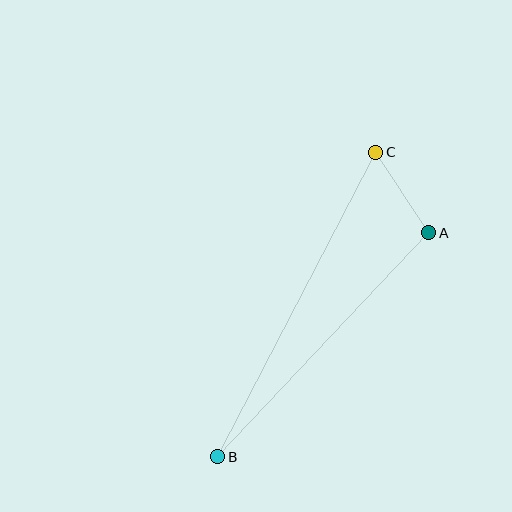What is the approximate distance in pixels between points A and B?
The distance between A and B is approximately 308 pixels.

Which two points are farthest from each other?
Points B and C are farthest from each other.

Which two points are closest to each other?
Points A and C are closest to each other.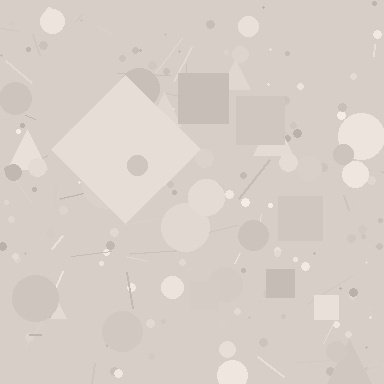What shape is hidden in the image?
A diamond is hidden in the image.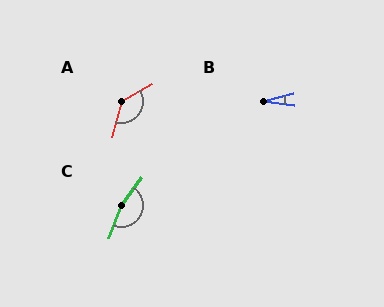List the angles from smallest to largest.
B (22°), A (136°), C (163°).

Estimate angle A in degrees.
Approximately 136 degrees.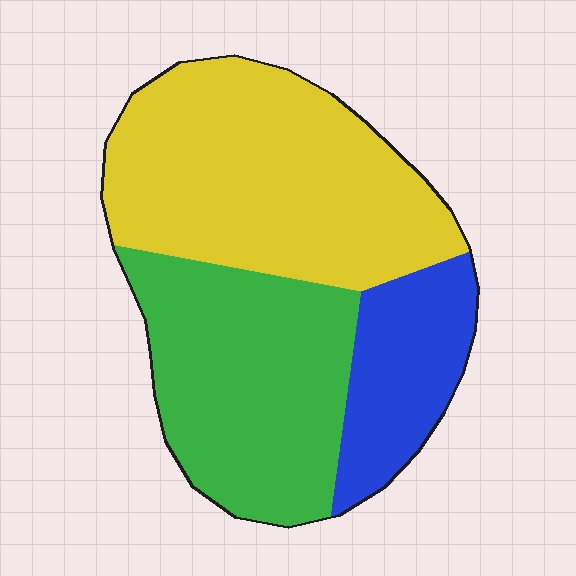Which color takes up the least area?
Blue, at roughly 20%.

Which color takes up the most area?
Yellow, at roughly 45%.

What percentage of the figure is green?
Green takes up about three eighths (3/8) of the figure.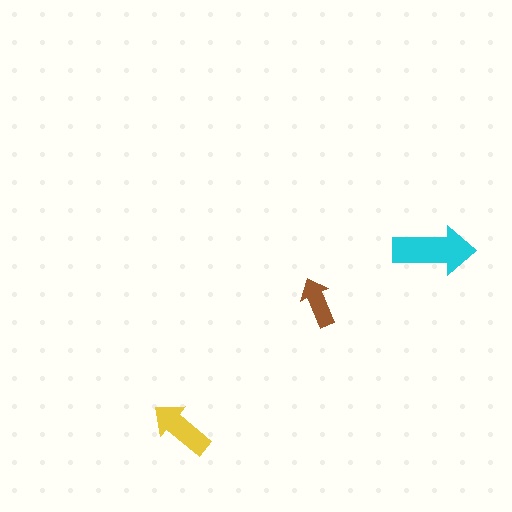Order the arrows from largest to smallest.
the cyan one, the yellow one, the brown one.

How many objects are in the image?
There are 3 objects in the image.